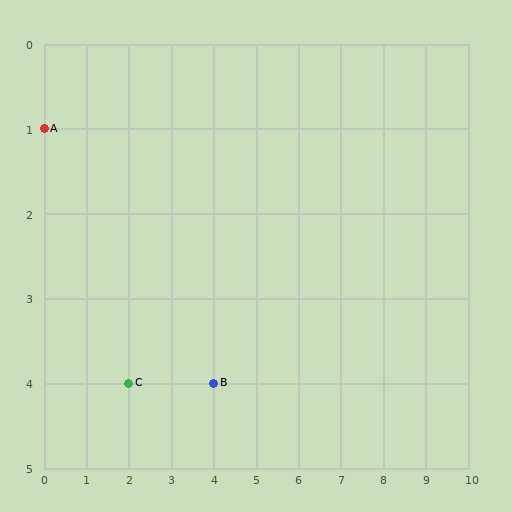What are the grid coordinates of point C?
Point C is at grid coordinates (2, 4).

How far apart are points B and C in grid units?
Points B and C are 2 columns apart.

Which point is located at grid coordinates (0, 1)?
Point A is at (0, 1).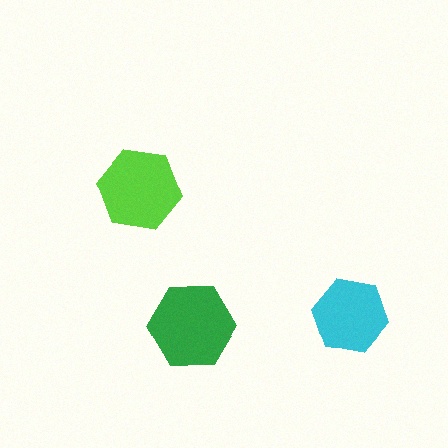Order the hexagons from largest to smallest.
the green one, the lime one, the cyan one.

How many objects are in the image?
There are 3 objects in the image.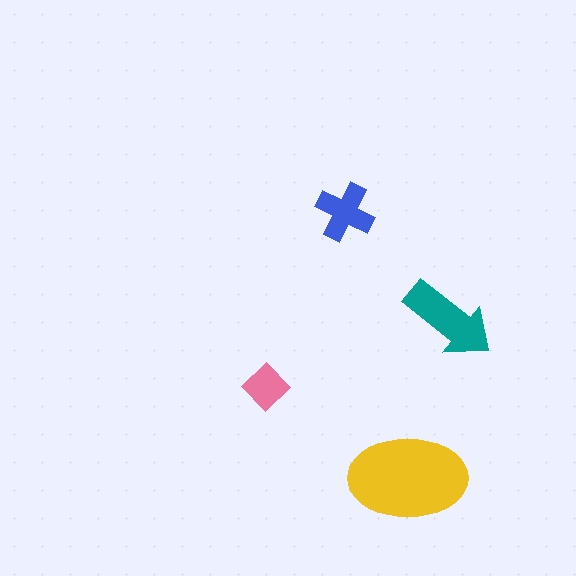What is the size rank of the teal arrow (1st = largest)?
2nd.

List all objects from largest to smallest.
The yellow ellipse, the teal arrow, the blue cross, the pink diamond.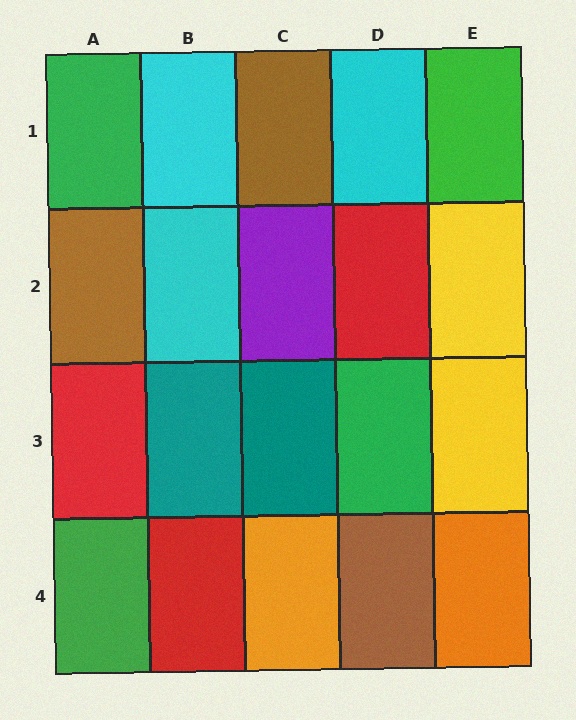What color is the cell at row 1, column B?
Cyan.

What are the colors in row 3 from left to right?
Red, teal, teal, green, yellow.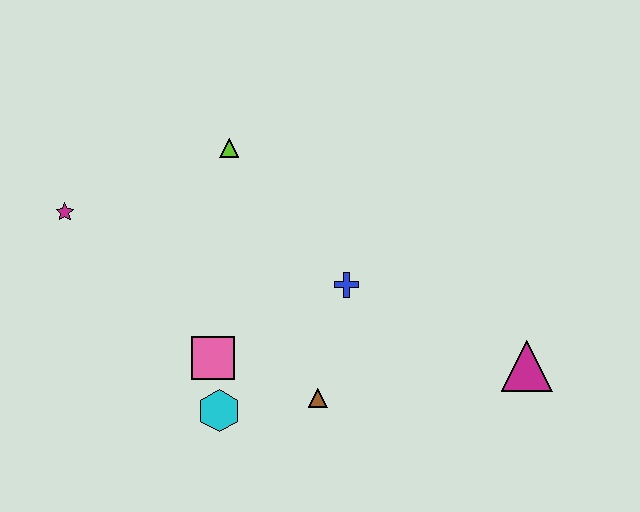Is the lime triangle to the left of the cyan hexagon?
No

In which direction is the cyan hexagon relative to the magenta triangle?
The cyan hexagon is to the left of the magenta triangle.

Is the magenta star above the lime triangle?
No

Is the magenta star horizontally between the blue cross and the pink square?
No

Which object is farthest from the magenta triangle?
The magenta star is farthest from the magenta triangle.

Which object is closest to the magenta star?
The lime triangle is closest to the magenta star.